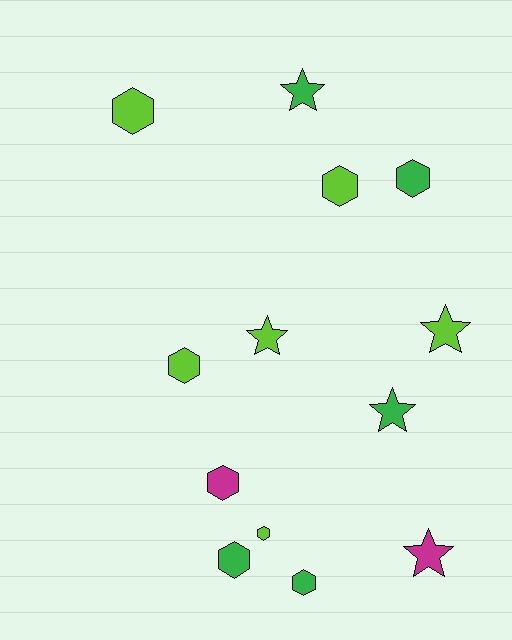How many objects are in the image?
There are 13 objects.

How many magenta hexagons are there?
There is 1 magenta hexagon.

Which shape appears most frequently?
Hexagon, with 8 objects.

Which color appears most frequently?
Lime, with 6 objects.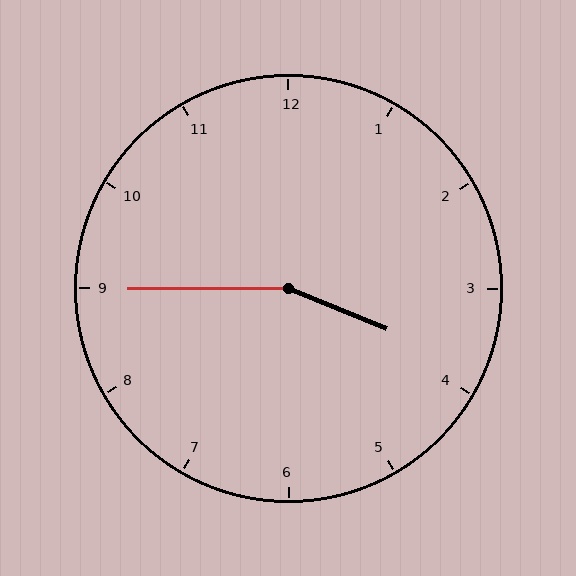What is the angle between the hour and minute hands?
Approximately 158 degrees.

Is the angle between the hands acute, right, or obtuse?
It is obtuse.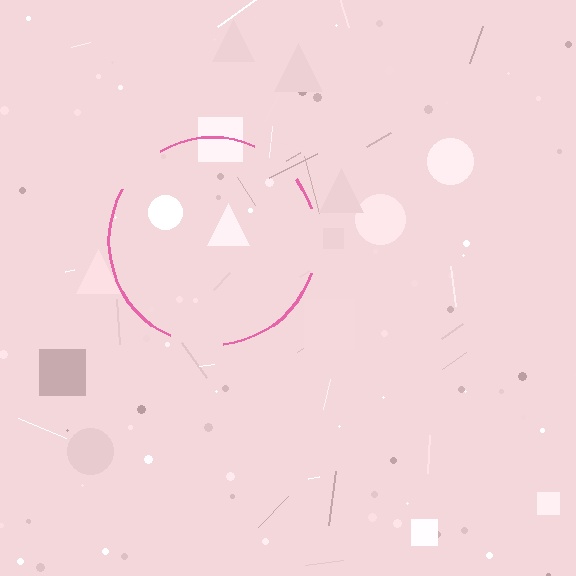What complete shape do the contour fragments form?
The contour fragments form a circle.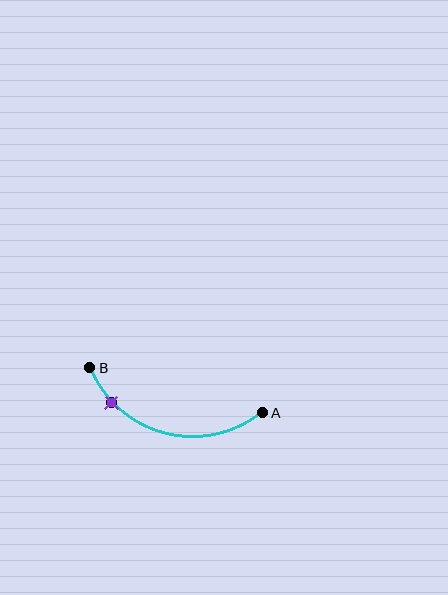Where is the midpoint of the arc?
The arc midpoint is the point on the curve farthest from the straight line joining A and B. It sits below that line.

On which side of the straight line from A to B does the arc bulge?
The arc bulges below the straight line connecting A and B.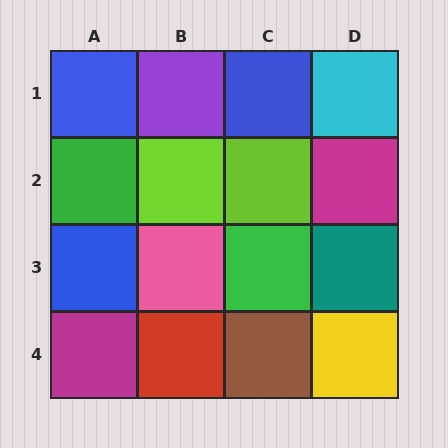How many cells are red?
1 cell is red.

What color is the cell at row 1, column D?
Cyan.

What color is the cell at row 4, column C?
Brown.